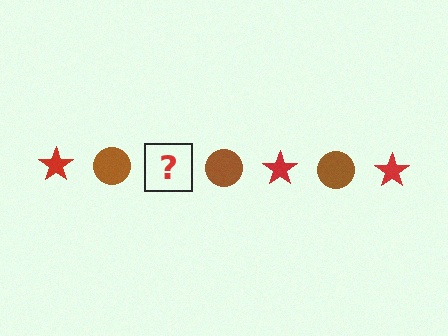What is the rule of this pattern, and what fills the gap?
The rule is that the pattern alternates between red star and brown circle. The gap should be filled with a red star.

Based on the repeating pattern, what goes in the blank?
The blank should be a red star.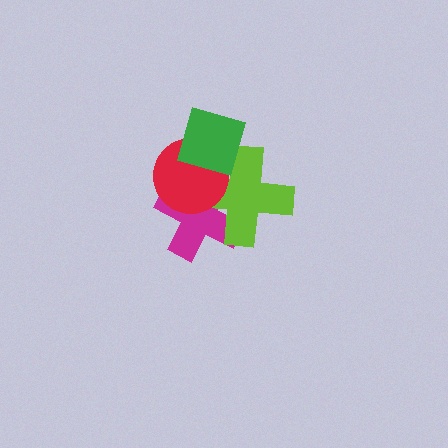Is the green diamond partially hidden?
No, no other shape covers it.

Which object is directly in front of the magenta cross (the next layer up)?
The lime cross is directly in front of the magenta cross.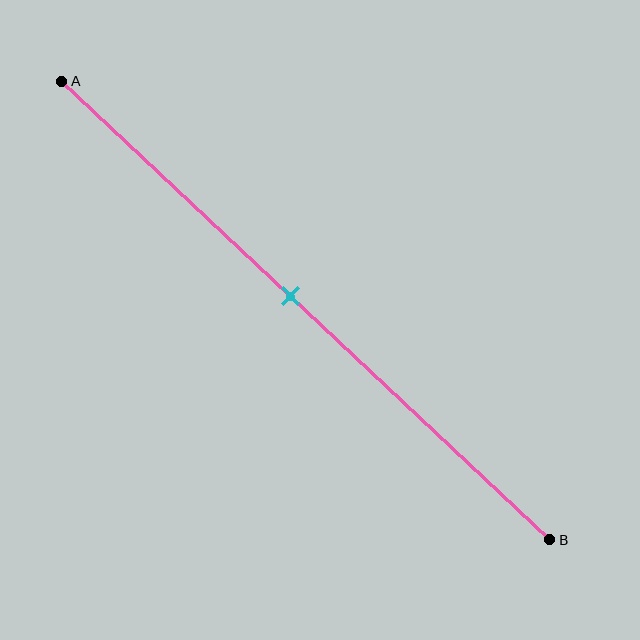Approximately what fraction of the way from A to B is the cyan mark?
The cyan mark is approximately 45% of the way from A to B.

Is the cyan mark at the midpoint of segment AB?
No, the mark is at about 45% from A, not at the 50% midpoint.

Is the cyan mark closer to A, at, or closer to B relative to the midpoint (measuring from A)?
The cyan mark is closer to point A than the midpoint of segment AB.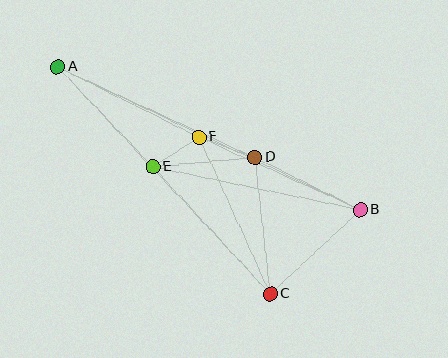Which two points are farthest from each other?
Points A and B are farthest from each other.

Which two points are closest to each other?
Points E and F are closest to each other.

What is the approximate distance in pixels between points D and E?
The distance between D and E is approximately 103 pixels.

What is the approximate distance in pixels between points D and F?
The distance between D and F is approximately 60 pixels.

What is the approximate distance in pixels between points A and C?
The distance between A and C is approximately 310 pixels.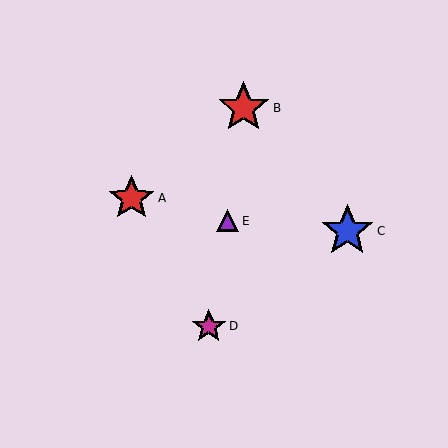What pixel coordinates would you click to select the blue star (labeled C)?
Click at (347, 231) to select the blue star C.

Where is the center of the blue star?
The center of the blue star is at (347, 231).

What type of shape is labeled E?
Shape E is a purple triangle.